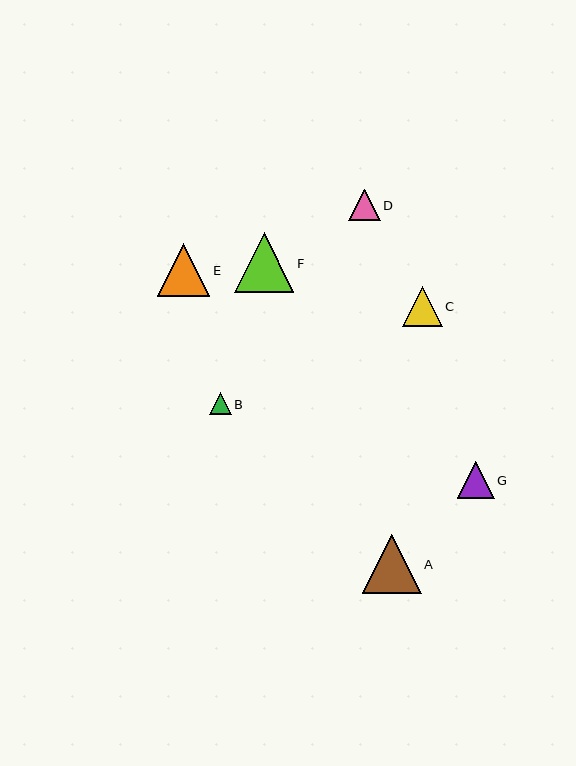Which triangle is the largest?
Triangle F is the largest with a size of approximately 60 pixels.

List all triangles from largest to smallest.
From largest to smallest: F, A, E, C, G, D, B.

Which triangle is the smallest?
Triangle B is the smallest with a size of approximately 22 pixels.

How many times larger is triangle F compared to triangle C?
Triangle F is approximately 1.5 times the size of triangle C.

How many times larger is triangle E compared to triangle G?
Triangle E is approximately 1.4 times the size of triangle G.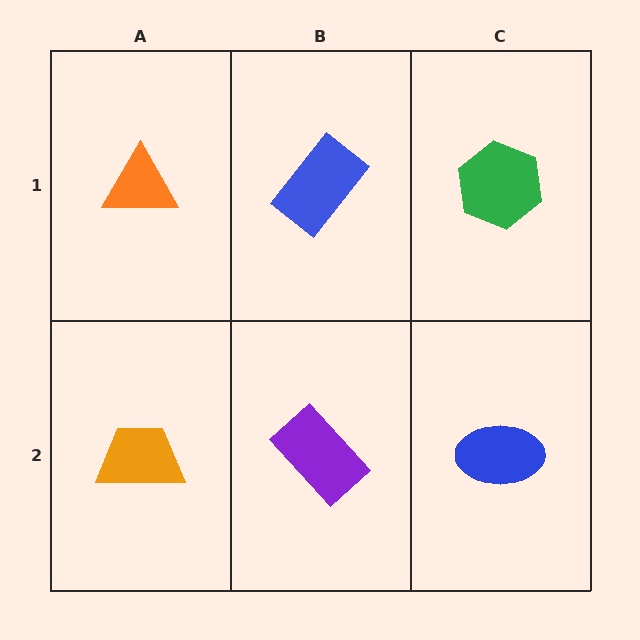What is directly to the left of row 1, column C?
A blue rectangle.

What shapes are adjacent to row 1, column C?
A blue ellipse (row 2, column C), a blue rectangle (row 1, column B).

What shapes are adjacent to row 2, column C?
A green hexagon (row 1, column C), a purple rectangle (row 2, column B).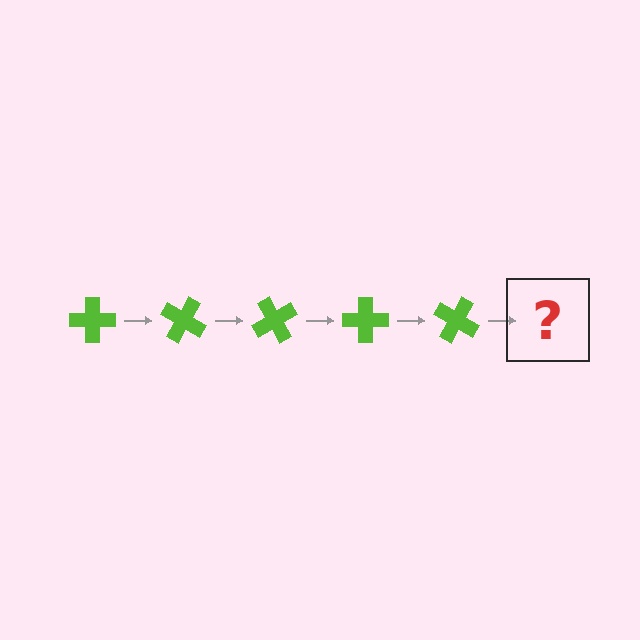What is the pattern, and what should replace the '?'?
The pattern is that the cross rotates 30 degrees each step. The '?' should be a lime cross rotated 150 degrees.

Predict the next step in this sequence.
The next step is a lime cross rotated 150 degrees.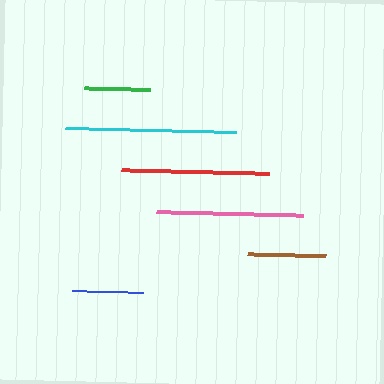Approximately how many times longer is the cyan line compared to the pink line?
The cyan line is approximately 1.2 times the length of the pink line.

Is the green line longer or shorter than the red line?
The red line is longer than the green line.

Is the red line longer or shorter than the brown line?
The red line is longer than the brown line.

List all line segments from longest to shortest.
From longest to shortest: cyan, red, pink, brown, blue, green.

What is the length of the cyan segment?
The cyan segment is approximately 171 pixels long.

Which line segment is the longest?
The cyan line is the longest at approximately 171 pixels.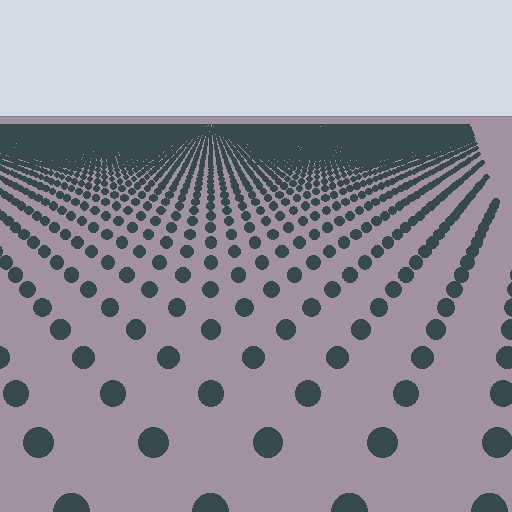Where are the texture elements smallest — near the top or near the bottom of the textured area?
Near the top.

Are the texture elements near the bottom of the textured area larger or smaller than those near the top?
Larger. Near the bottom, elements are closer to the viewer and appear at a bigger on-screen size.